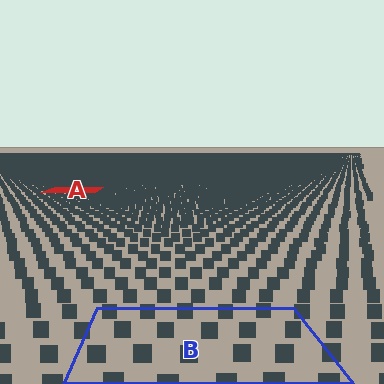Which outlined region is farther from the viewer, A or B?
Region A is farther from the viewer — the texture elements inside it appear smaller and more densely packed.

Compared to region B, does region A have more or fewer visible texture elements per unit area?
Region A has more texture elements per unit area — they are packed more densely because it is farther away.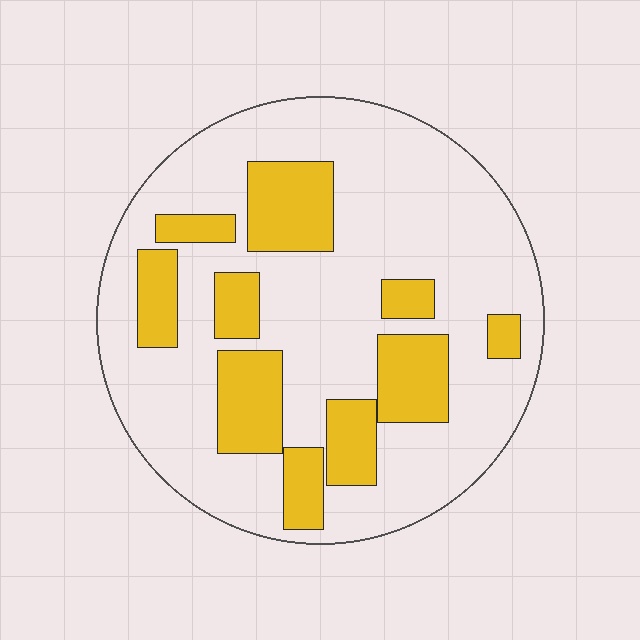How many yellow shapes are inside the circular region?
10.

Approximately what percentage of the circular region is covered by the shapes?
Approximately 25%.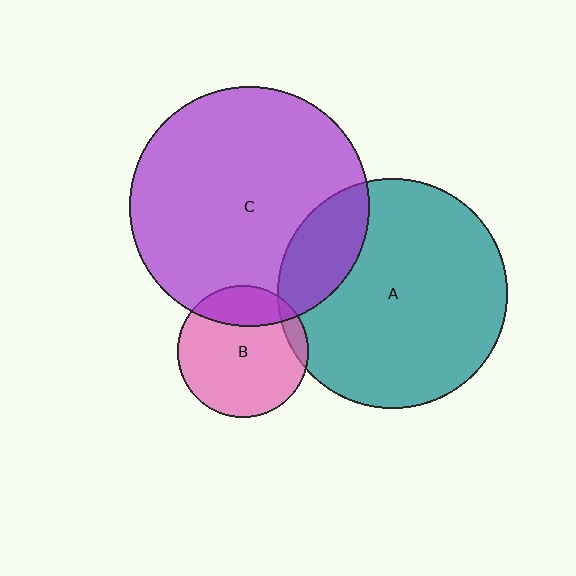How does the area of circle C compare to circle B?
Approximately 3.3 times.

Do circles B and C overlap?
Yes.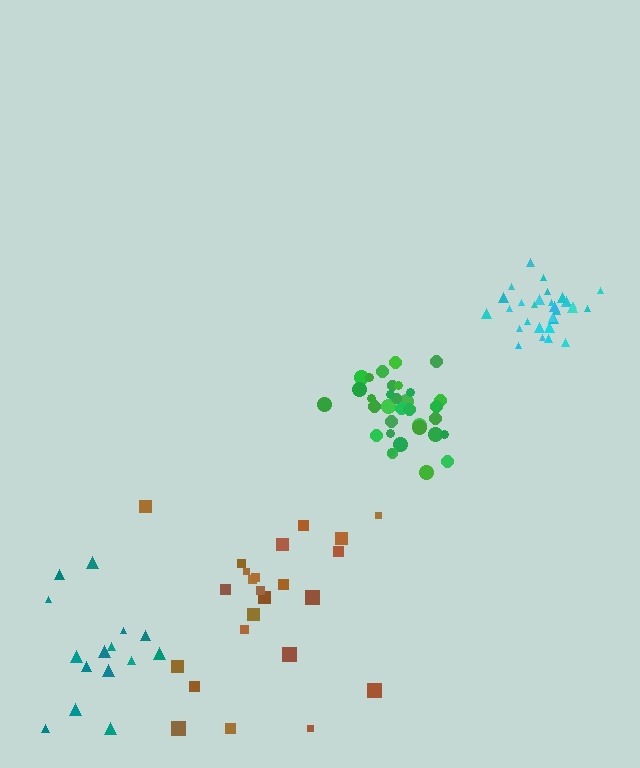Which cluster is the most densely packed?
Cyan.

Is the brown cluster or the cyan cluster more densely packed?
Cyan.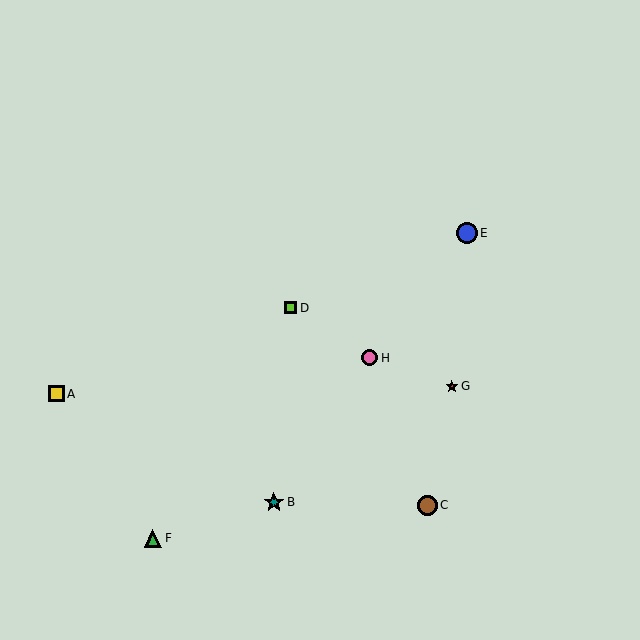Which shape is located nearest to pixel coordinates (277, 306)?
The lime square (labeled D) at (291, 308) is nearest to that location.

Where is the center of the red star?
The center of the red star is at (452, 386).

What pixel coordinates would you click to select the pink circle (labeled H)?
Click at (370, 358) to select the pink circle H.